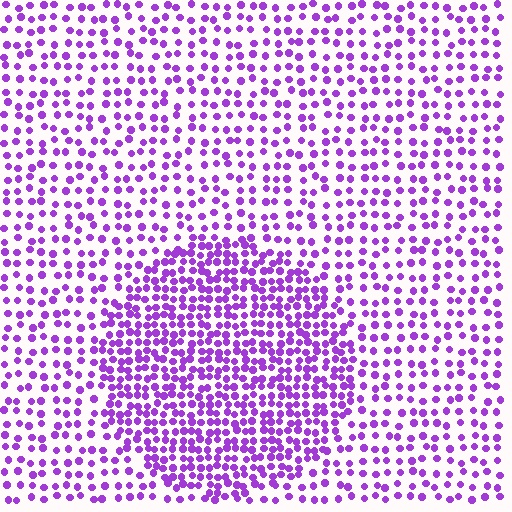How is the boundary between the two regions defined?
The boundary is defined by a change in element density (approximately 1.9x ratio). All elements are the same color, size, and shape.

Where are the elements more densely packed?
The elements are more densely packed inside the circle boundary.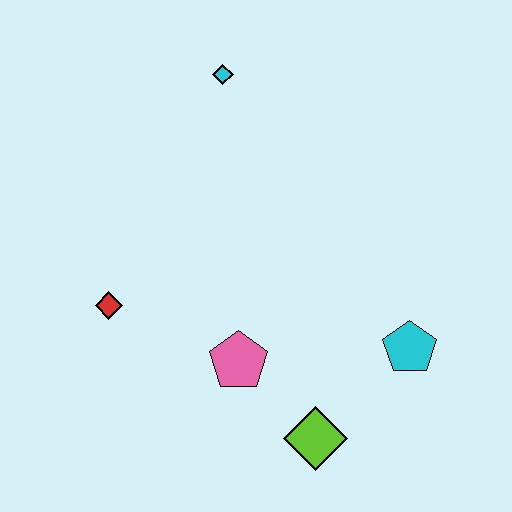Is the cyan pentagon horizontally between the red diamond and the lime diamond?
No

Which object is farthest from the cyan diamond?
The lime diamond is farthest from the cyan diamond.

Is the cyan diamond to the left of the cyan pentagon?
Yes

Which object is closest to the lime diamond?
The pink pentagon is closest to the lime diamond.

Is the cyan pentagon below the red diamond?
Yes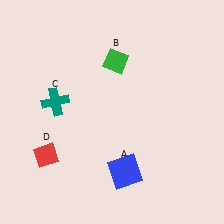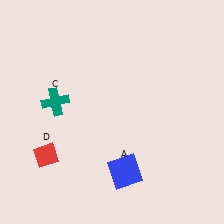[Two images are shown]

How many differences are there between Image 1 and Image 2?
There is 1 difference between the two images.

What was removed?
The green diamond (B) was removed in Image 2.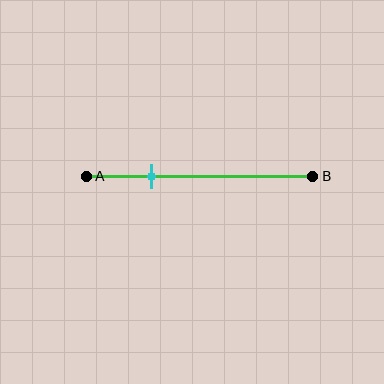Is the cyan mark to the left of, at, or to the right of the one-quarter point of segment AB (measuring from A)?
The cyan mark is to the right of the one-quarter point of segment AB.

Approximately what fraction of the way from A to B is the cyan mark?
The cyan mark is approximately 30% of the way from A to B.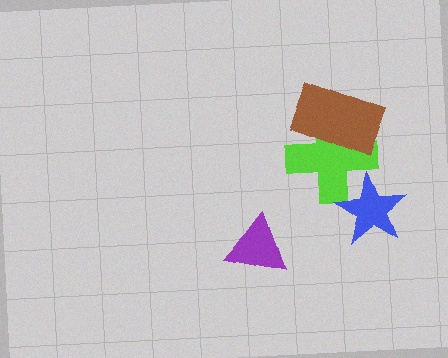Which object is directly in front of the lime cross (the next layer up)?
The blue star is directly in front of the lime cross.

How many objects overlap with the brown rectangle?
1 object overlaps with the brown rectangle.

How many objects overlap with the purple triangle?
0 objects overlap with the purple triangle.